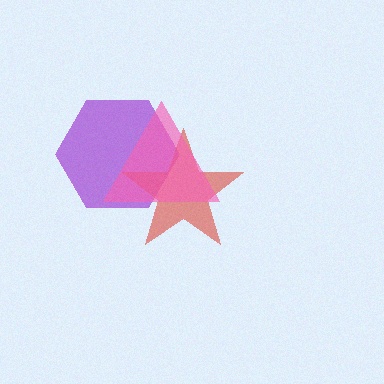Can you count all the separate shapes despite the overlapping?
Yes, there are 3 separate shapes.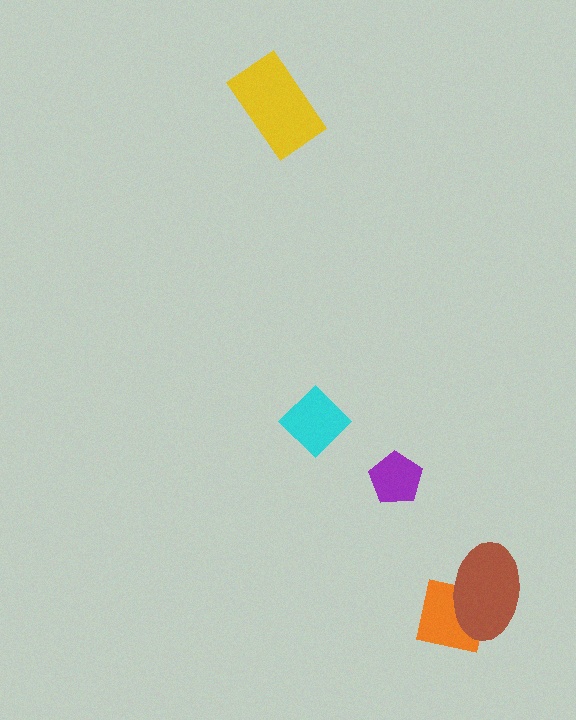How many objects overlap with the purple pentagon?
0 objects overlap with the purple pentagon.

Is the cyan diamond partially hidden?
No, no other shape covers it.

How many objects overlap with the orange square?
1 object overlaps with the orange square.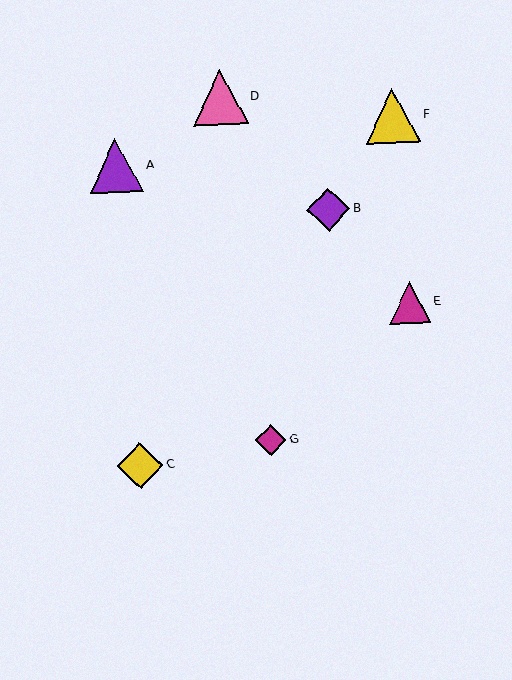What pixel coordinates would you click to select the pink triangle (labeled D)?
Click at (220, 97) to select the pink triangle D.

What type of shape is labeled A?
Shape A is a purple triangle.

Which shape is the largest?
The yellow triangle (labeled F) is the largest.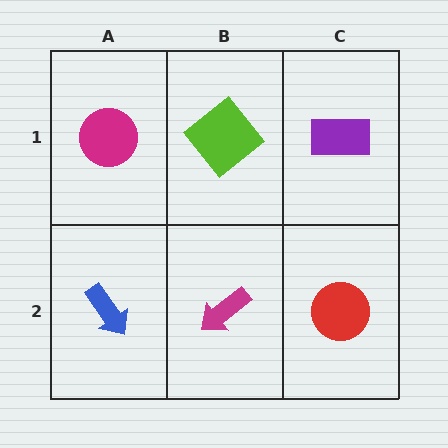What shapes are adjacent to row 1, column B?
A magenta arrow (row 2, column B), a magenta circle (row 1, column A), a purple rectangle (row 1, column C).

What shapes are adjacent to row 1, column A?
A blue arrow (row 2, column A), a lime diamond (row 1, column B).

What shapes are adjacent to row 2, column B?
A lime diamond (row 1, column B), a blue arrow (row 2, column A), a red circle (row 2, column C).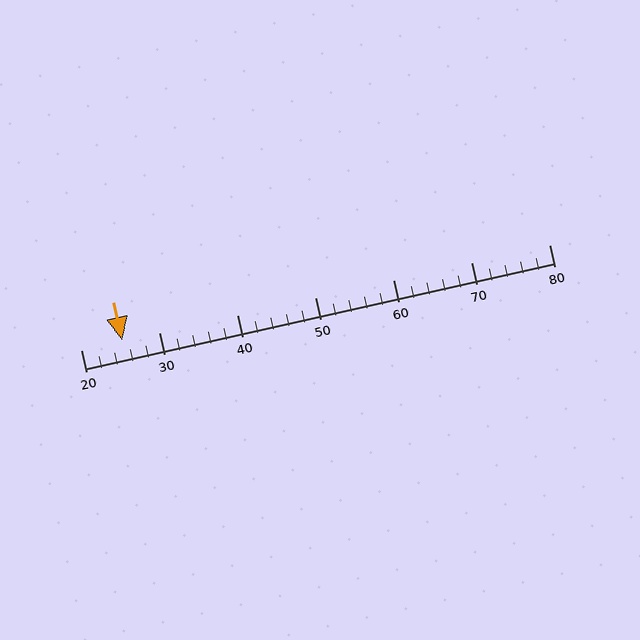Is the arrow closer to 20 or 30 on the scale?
The arrow is closer to 30.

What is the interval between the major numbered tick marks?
The major tick marks are spaced 10 units apart.